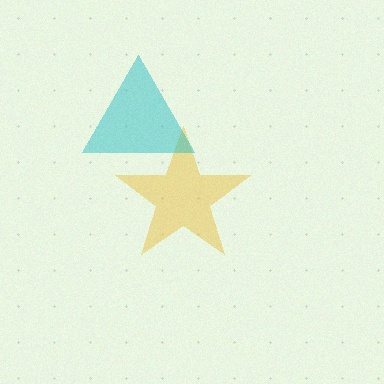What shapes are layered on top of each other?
The layered shapes are: a yellow star, a cyan triangle.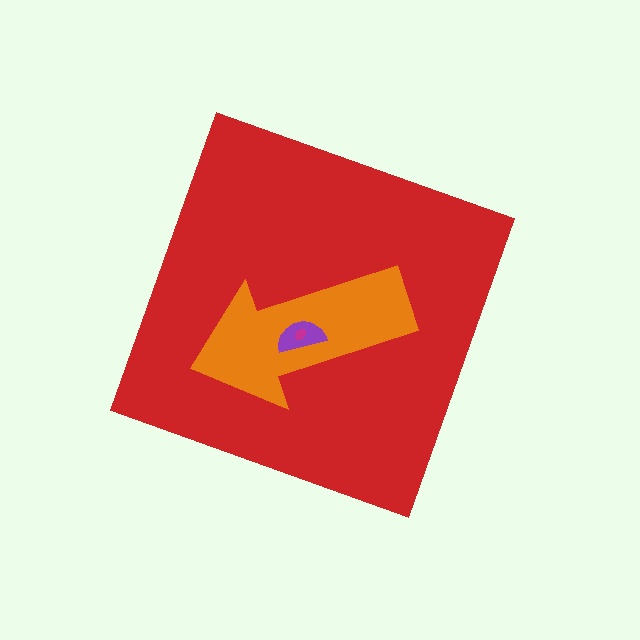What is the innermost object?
The magenta ellipse.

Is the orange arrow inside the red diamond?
Yes.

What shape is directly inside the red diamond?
The orange arrow.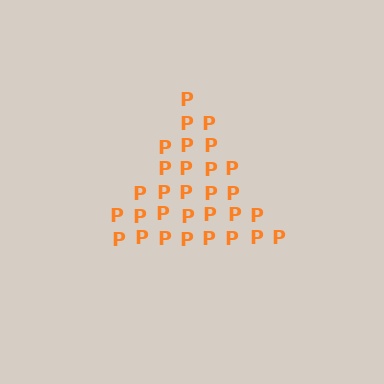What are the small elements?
The small elements are letter P's.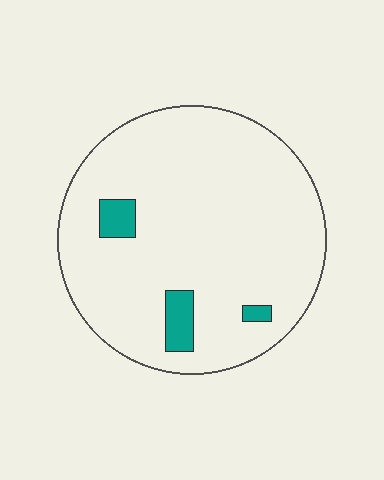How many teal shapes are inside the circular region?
3.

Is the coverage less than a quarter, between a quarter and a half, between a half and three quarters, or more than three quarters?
Less than a quarter.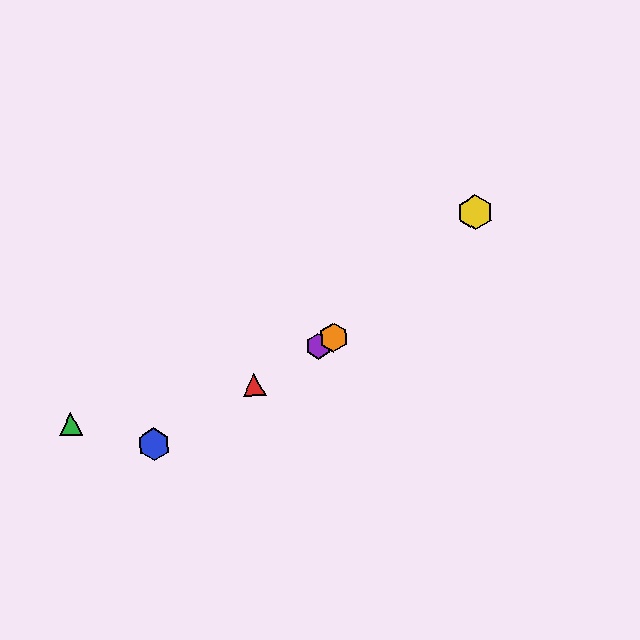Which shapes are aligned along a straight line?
The red triangle, the blue hexagon, the purple hexagon, the orange hexagon are aligned along a straight line.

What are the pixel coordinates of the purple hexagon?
The purple hexagon is at (318, 346).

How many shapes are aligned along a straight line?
4 shapes (the red triangle, the blue hexagon, the purple hexagon, the orange hexagon) are aligned along a straight line.